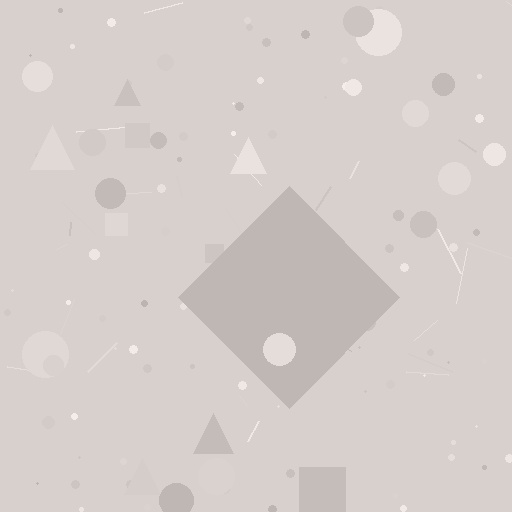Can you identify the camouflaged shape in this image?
The camouflaged shape is a diamond.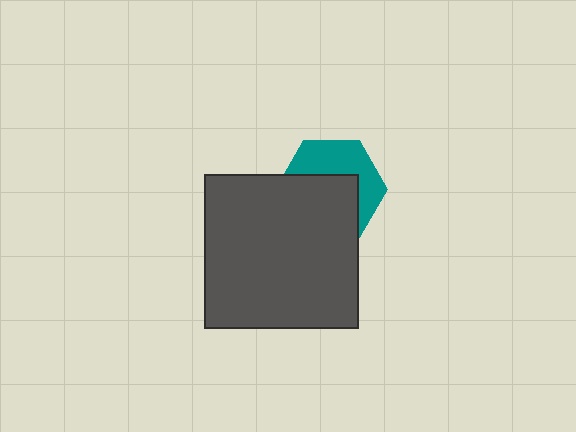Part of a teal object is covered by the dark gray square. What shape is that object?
It is a hexagon.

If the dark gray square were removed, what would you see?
You would see the complete teal hexagon.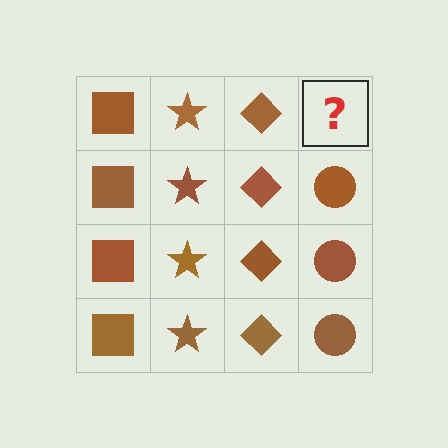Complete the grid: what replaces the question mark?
The question mark should be replaced with a brown circle.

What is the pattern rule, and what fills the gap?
The rule is that each column has a consistent shape. The gap should be filled with a brown circle.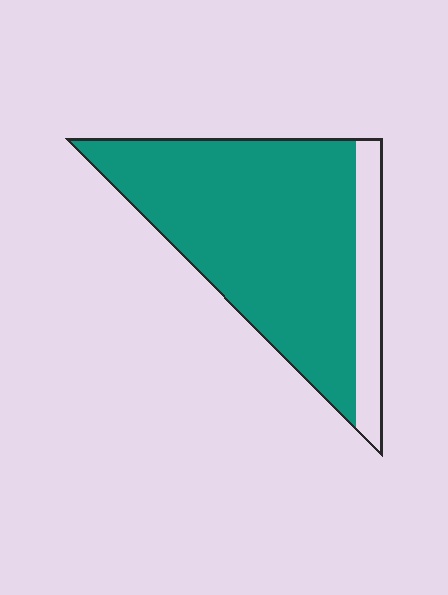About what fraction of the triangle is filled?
About five sixths (5/6).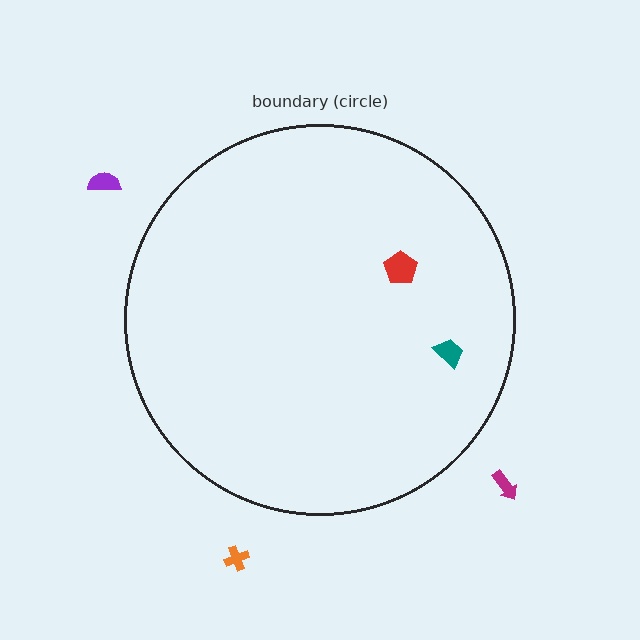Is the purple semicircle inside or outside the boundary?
Outside.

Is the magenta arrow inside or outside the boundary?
Outside.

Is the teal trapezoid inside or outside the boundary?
Inside.